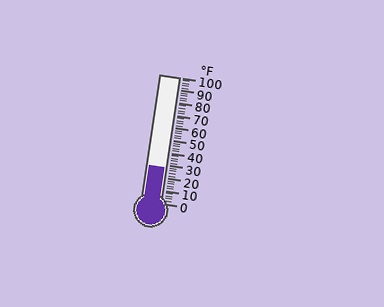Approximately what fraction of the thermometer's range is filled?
The thermometer is filled to approximately 30% of its range.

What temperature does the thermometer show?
The thermometer shows approximately 28°F.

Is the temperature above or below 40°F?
The temperature is below 40°F.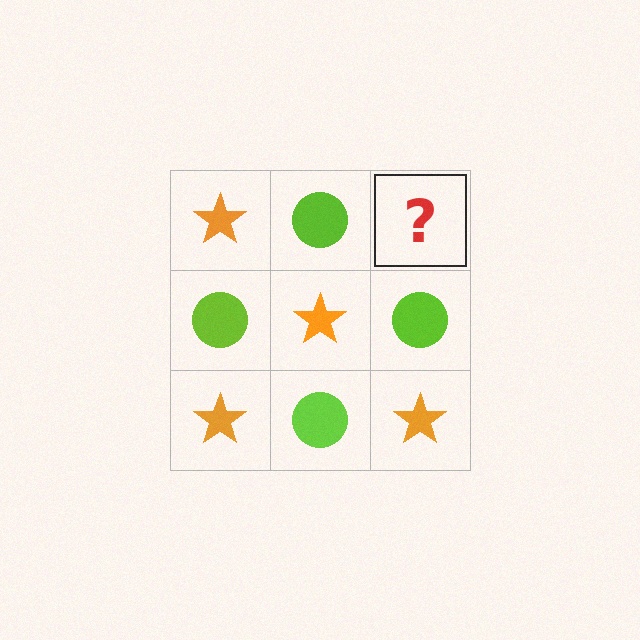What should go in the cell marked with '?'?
The missing cell should contain an orange star.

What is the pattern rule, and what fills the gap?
The rule is that it alternates orange star and lime circle in a checkerboard pattern. The gap should be filled with an orange star.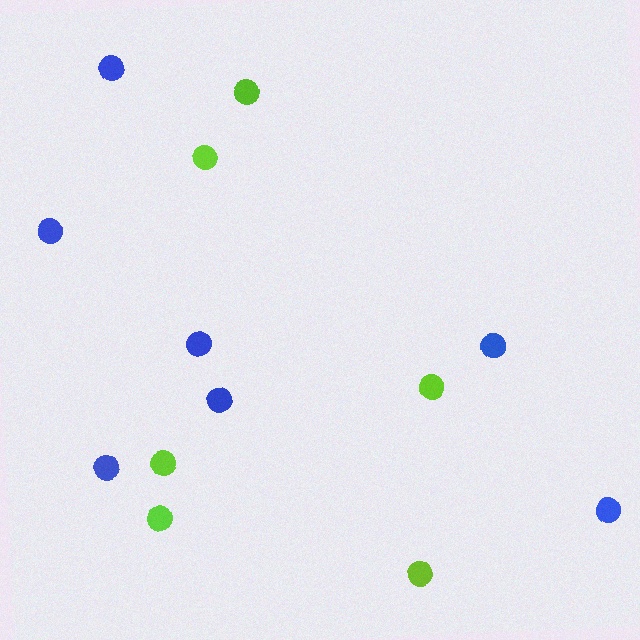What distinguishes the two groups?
There are 2 groups: one group of lime circles (6) and one group of blue circles (7).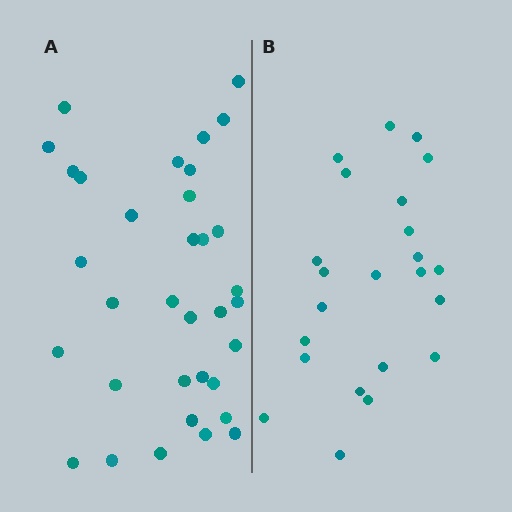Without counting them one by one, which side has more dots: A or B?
Region A (the left region) has more dots.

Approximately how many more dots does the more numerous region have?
Region A has roughly 12 or so more dots than region B.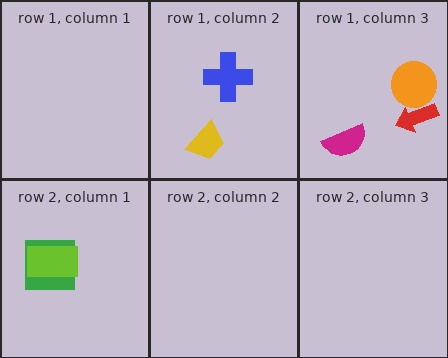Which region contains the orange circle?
The row 1, column 3 region.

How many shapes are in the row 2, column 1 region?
2.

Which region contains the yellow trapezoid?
The row 1, column 2 region.